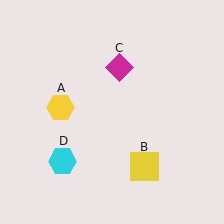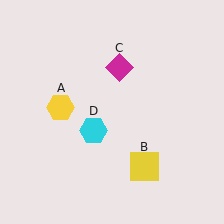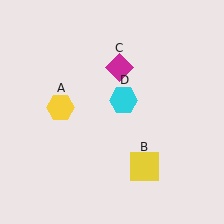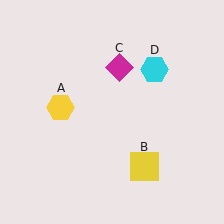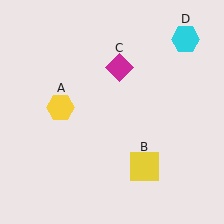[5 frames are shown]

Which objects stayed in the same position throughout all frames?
Yellow hexagon (object A) and yellow square (object B) and magenta diamond (object C) remained stationary.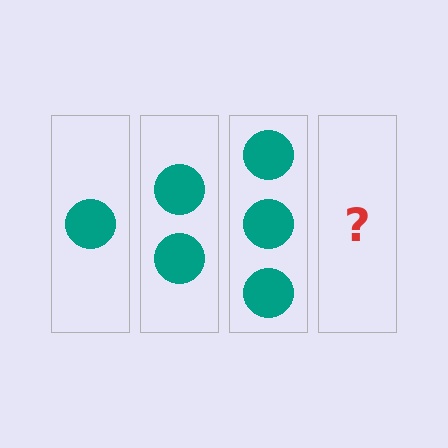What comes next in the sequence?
The next element should be 4 circles.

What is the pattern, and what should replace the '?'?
The pattern is that each step adds one more circle. The '?' should be 4 circles.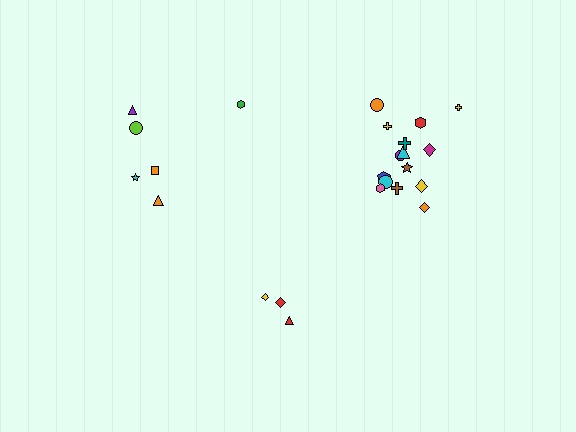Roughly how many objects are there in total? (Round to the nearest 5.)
Roughly 25 objects in total.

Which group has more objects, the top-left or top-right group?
The top-right group.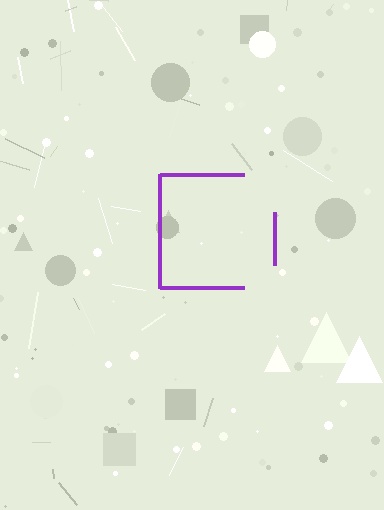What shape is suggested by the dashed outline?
The dashed outline suggests a square.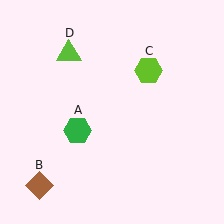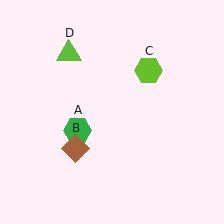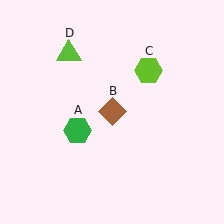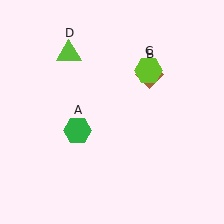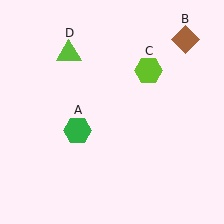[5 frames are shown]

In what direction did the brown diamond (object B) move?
The brown diamond (object B) moved up and to the right.